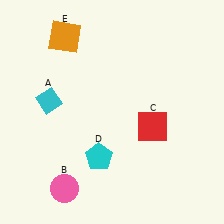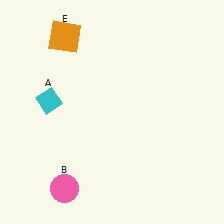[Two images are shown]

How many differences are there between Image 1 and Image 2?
There are 2 differences between the two images.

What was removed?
The cyan pentagon (D), the red square (C) were removed in Image 2.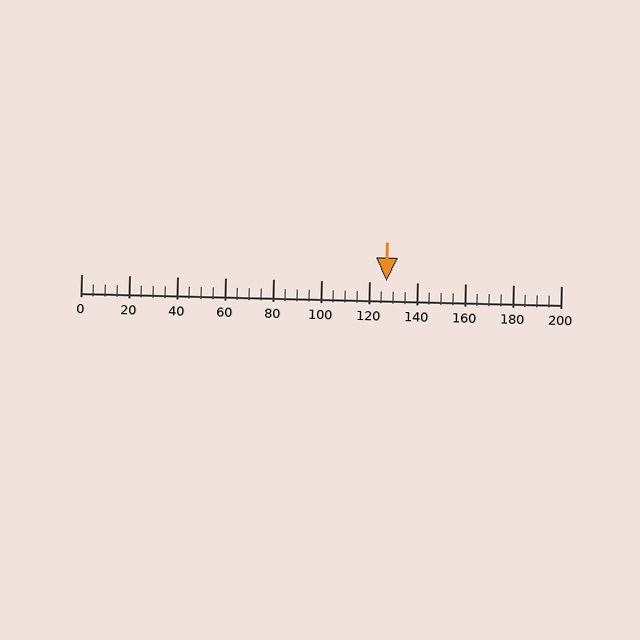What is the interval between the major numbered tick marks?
The major tick marks are spaced 20 units apart.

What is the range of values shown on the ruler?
The ruler shows values from 0 to 200.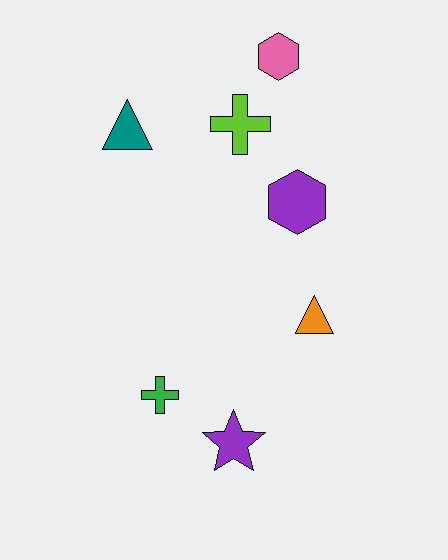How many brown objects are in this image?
There are no brown objects.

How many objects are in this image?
There are 7 objects.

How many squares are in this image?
There are no squares.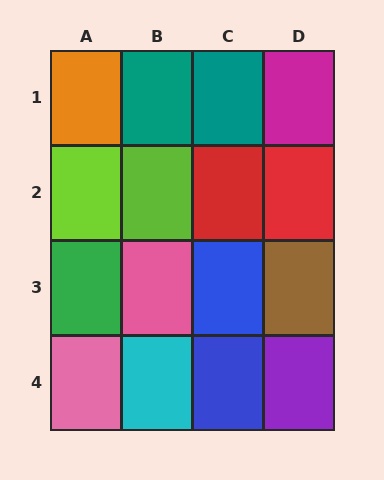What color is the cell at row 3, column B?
Pink.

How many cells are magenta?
1 cell is magenta.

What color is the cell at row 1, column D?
Magenta.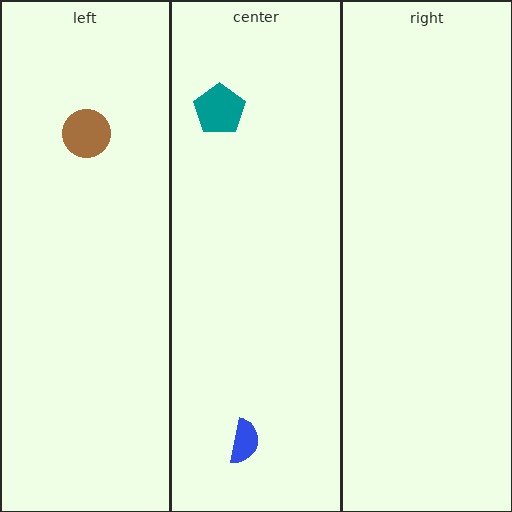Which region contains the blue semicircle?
The center region.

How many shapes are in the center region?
2.